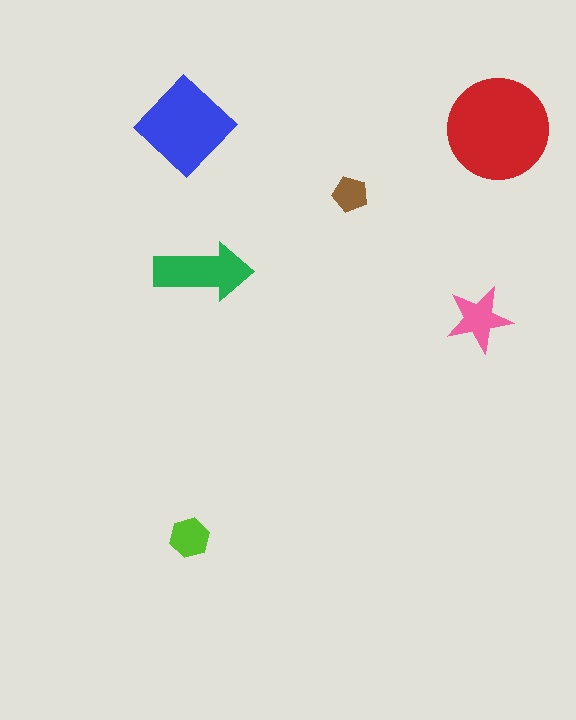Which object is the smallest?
The brown pentagon.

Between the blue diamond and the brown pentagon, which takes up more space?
The blue diamond.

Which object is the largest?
The red circle.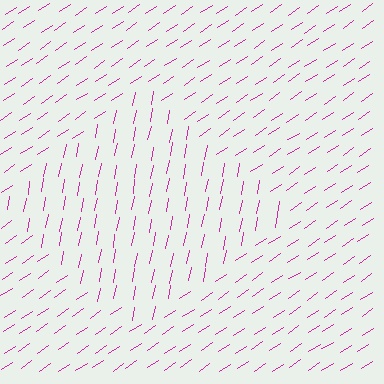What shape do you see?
I see a diamond.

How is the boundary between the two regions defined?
The boundary is defined purely by a change in line orientation (approximately 45 degrees difference). All lines are the same color and thickness.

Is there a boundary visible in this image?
Yes, there is a texture boundary formed by a change in line orientation.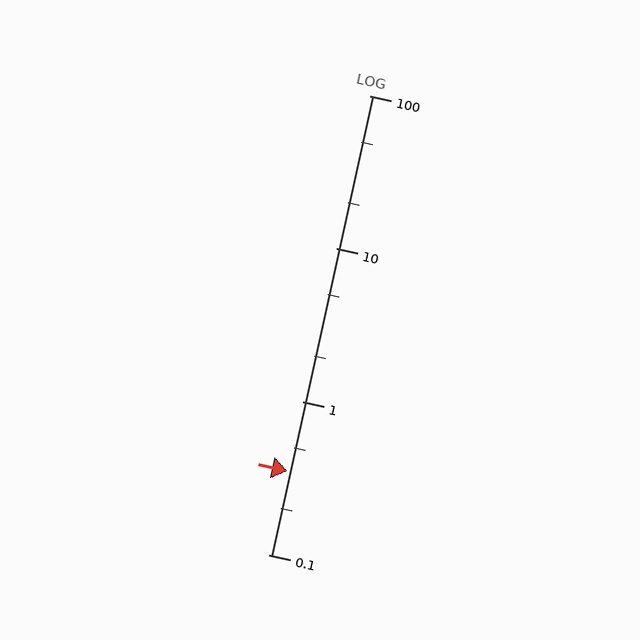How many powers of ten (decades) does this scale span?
The scale spans 3 decades, from 0.1 to 100.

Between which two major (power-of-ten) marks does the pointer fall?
The pointer is between 0.1 and 1.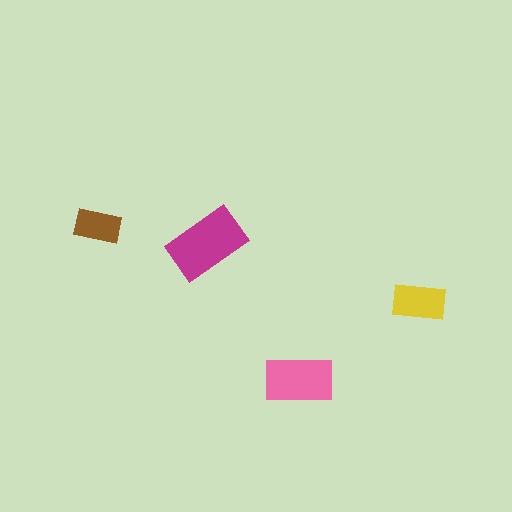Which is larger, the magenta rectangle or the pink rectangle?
The magenta one.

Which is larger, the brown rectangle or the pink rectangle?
The pink one.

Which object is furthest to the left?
The brown rectangle is leftmost.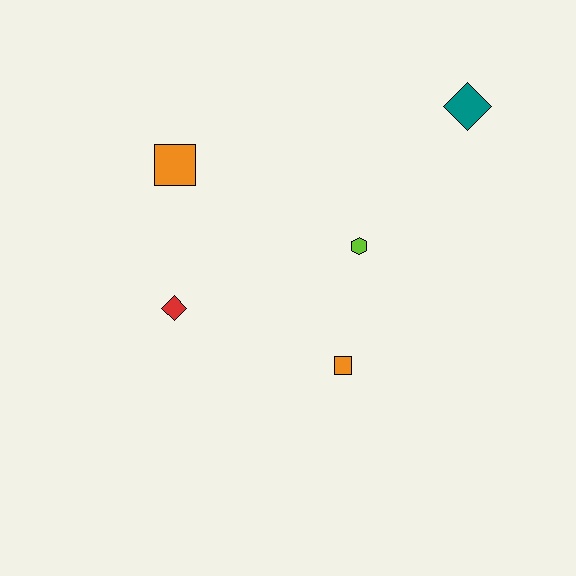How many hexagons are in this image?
There is 1 hexagon.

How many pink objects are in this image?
There are no pink objects.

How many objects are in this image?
There are 5 objects.